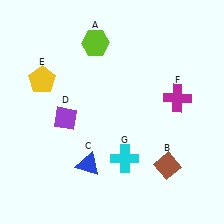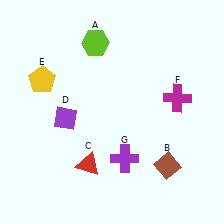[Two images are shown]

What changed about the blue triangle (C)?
In Image 1, C is blue. In Image 2, it changed to red.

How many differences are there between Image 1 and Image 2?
There are 2 differences between the two images.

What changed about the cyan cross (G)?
In Image 1, G is cyan. In Image 2, it changed to purple.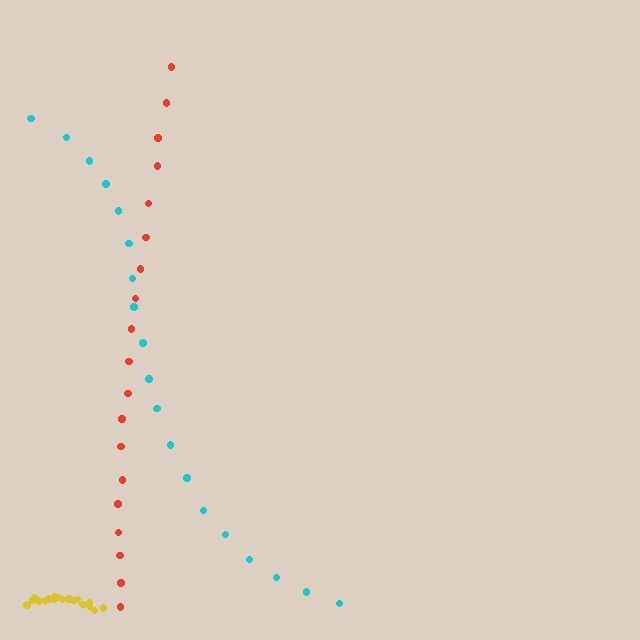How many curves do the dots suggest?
There are 3 distinct paths.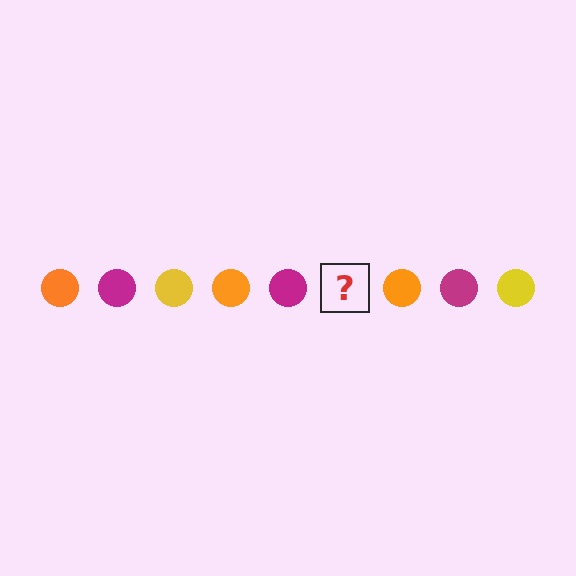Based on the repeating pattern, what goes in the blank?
The blank should be a yellow circle.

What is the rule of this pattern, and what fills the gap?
The rule is that the pattern cycles through orange, magenta, yellow circles. The gap should be filled with a yellow circle.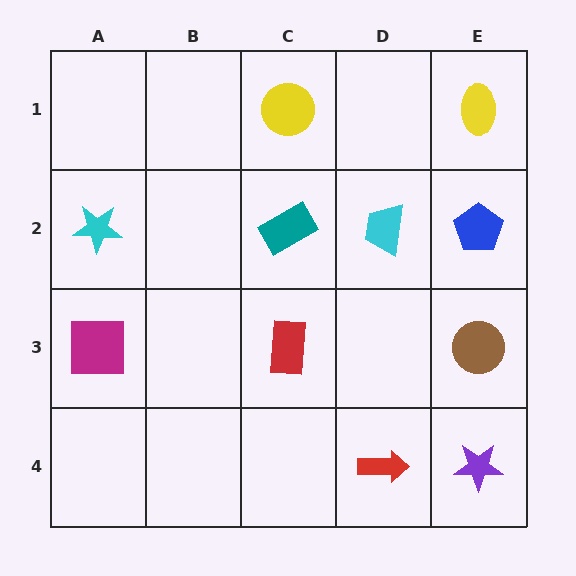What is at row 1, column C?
A yellow circle.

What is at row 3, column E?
A brown circle.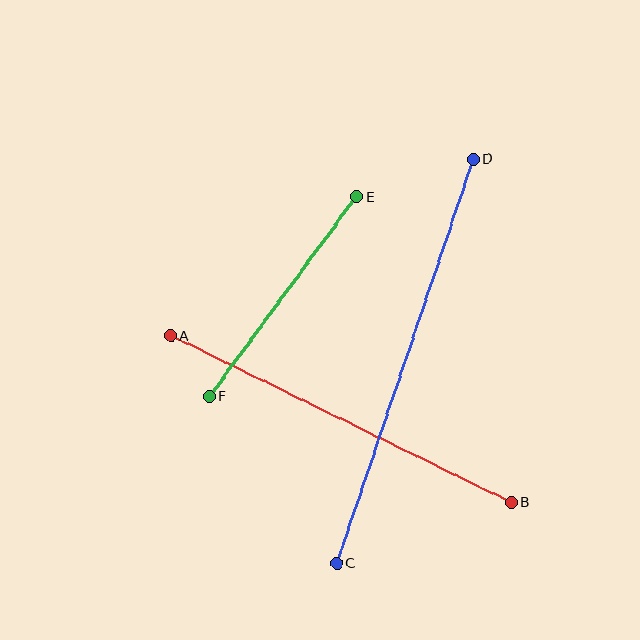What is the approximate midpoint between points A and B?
The midpoint is at approximately (341, 419) pixels.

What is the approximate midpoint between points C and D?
The midpoint is at approximately (405, 361) pixels.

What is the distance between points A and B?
The distance is approximately 379 pixels.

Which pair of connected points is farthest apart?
Points C and D are farthest apart.